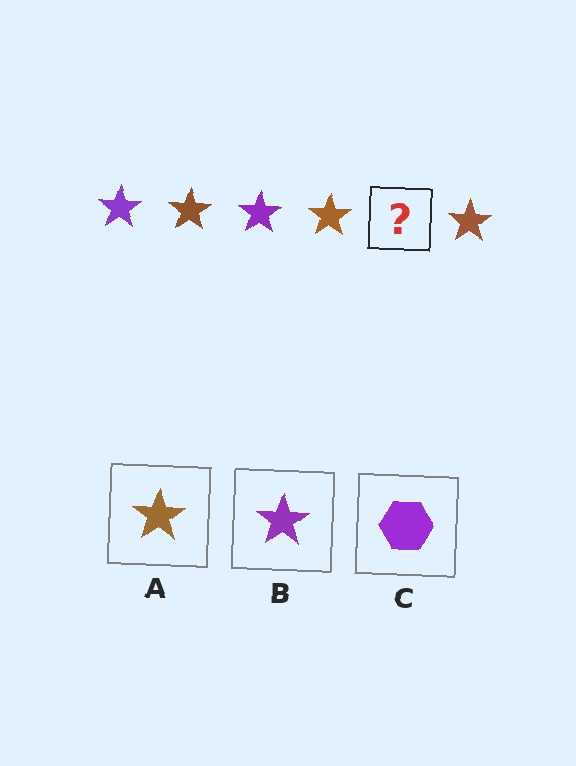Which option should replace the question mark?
Option B.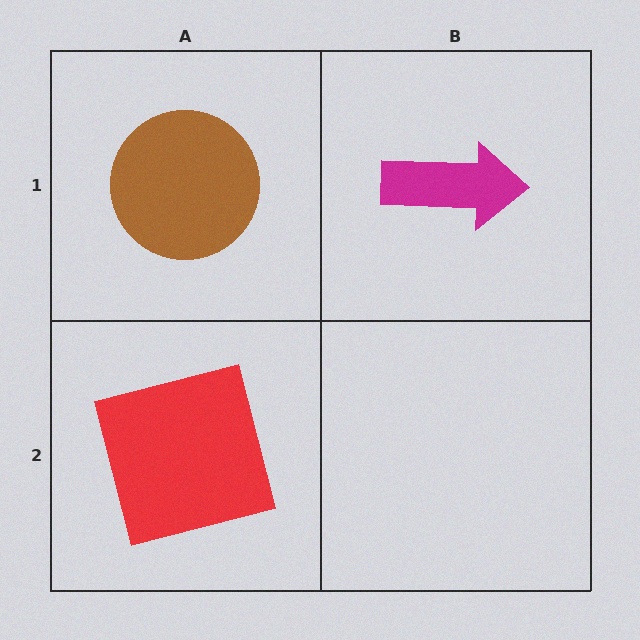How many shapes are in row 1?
2 shapes.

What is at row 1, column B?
A magenta arrow.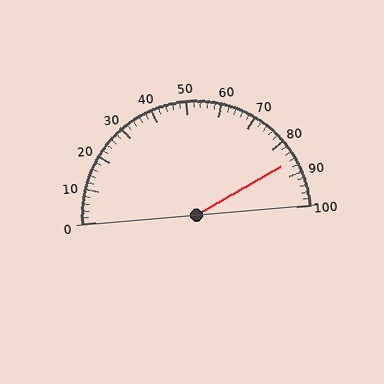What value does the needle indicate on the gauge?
The needle indicates approximately 86.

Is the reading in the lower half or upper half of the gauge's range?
The reading is in the upper half of the range (0 to 100).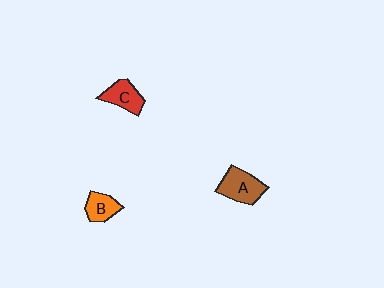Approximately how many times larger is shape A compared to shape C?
Approximately 1.3 times.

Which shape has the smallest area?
Shape B (orange).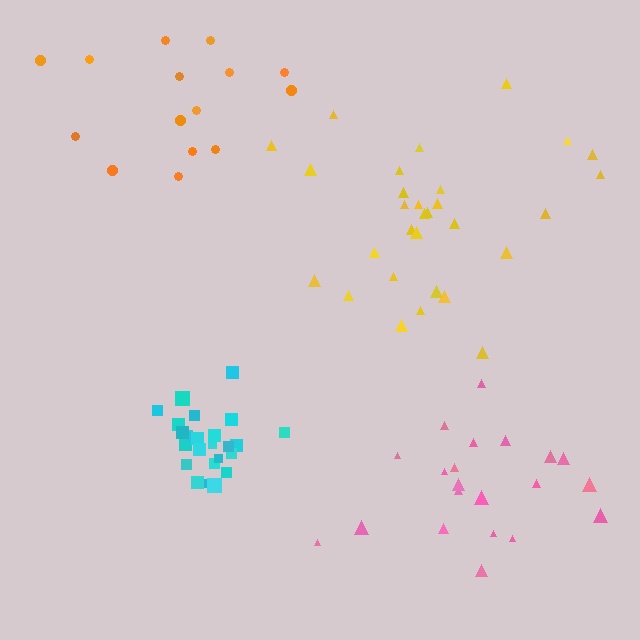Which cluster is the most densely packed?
Cyan.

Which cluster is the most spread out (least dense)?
Orange.